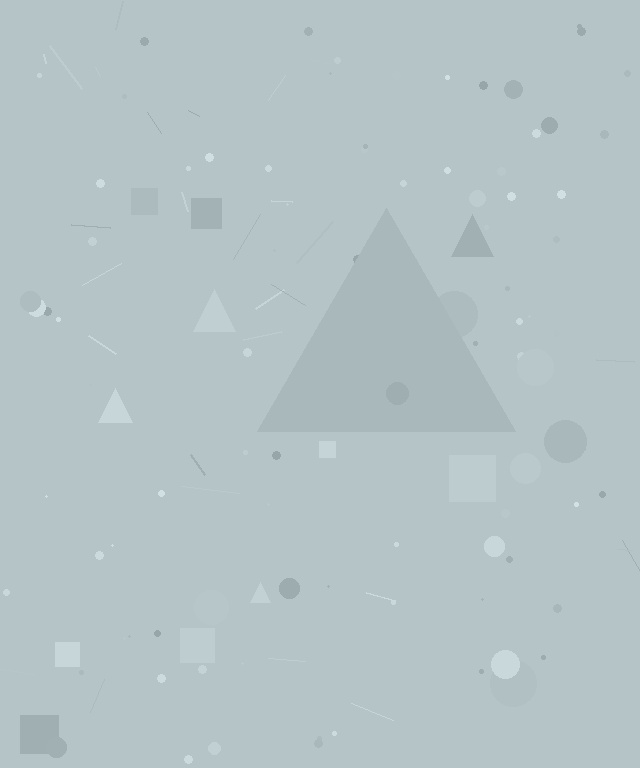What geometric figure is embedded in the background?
A triangle is embedded in the background.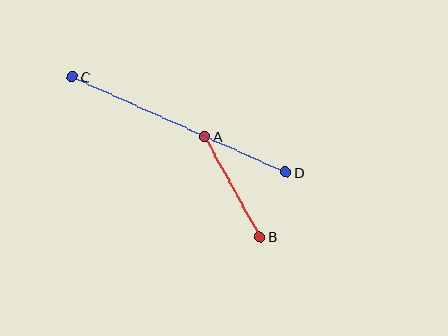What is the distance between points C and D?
The distance is approximately 234 pixels.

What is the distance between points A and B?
The distance is approximately 114 pixels.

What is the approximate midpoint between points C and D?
The midpoint is at approximately (179, 125) pixels.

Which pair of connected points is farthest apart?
Points C and D are farthest apart.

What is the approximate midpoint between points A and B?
The midpoint is at approximately (232, 187) pixels.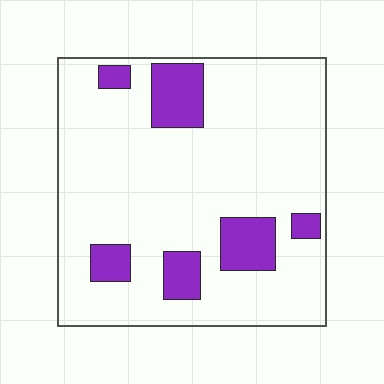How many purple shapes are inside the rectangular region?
6.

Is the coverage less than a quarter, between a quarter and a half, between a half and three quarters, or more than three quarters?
Less than a quarter.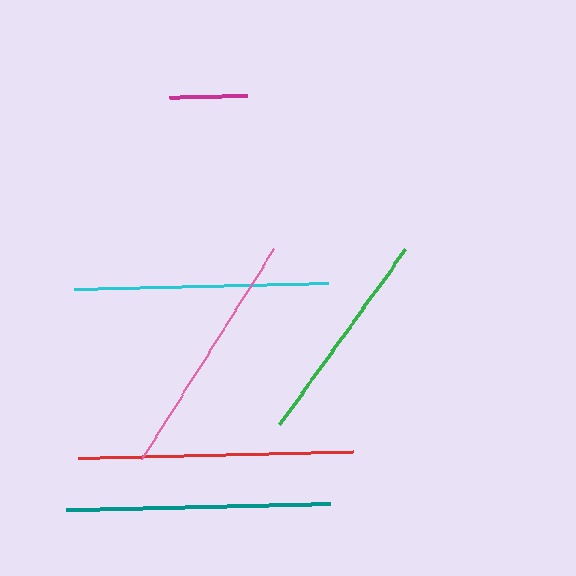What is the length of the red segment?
The red segment is approximately 275 pixels long.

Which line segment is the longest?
The red line is the longest at approximately 275 pixels.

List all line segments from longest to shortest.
From longest to shortest: red, teal, cyan, pink, green, magenta.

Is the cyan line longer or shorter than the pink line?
The cyan line is longer than the pink line.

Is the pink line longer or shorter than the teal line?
The teal line is longer than the pink line.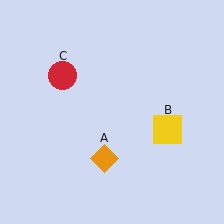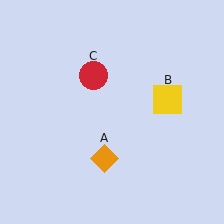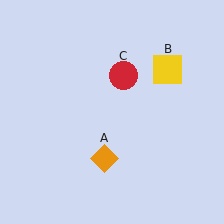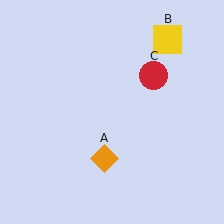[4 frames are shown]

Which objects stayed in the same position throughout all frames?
Orange diamond (object A) remained stationary.